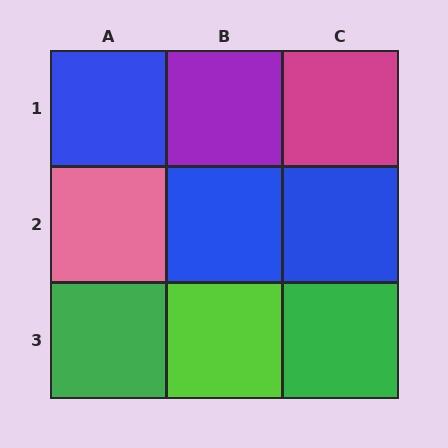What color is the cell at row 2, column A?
Pink.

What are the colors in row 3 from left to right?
Green, lime, green.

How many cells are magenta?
1 cell is magenta.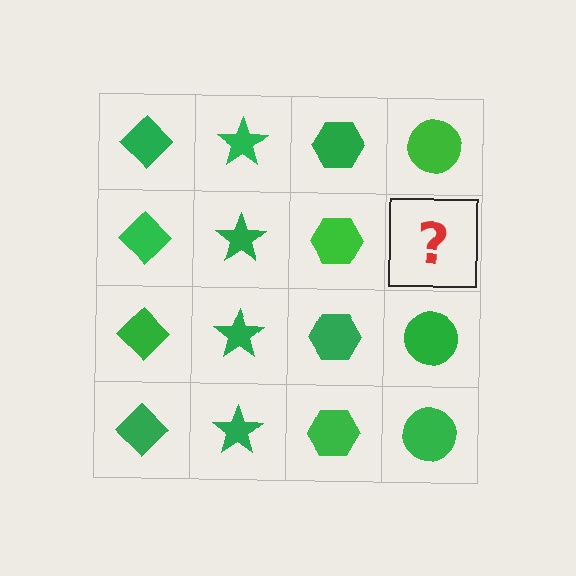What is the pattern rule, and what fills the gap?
The rule is that each column has a consistent shape. The gap should be filled with a green circle.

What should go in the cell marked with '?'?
The missing cell should contain a green circle.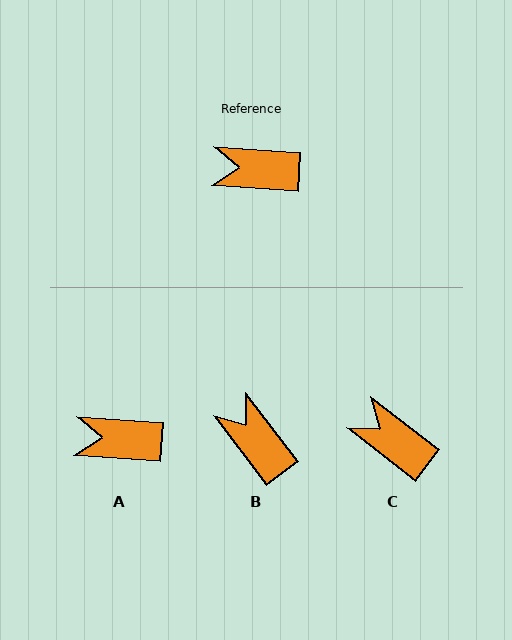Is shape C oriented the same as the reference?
No, it is off by about 34 degrees.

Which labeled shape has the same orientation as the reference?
A.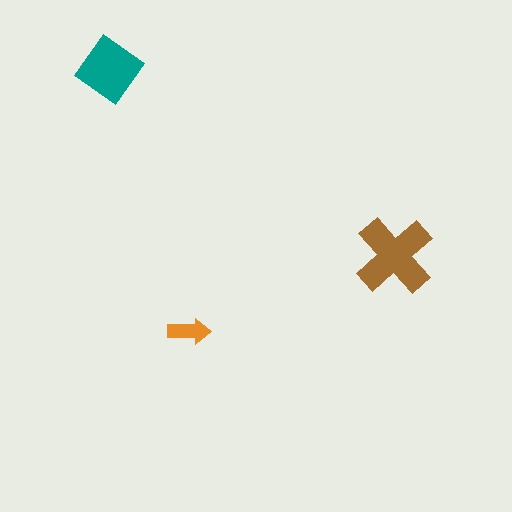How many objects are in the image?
There are 3 objects in the image.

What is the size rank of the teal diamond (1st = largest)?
2nd.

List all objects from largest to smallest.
The brown cross, the teal diamond, the orange arrow.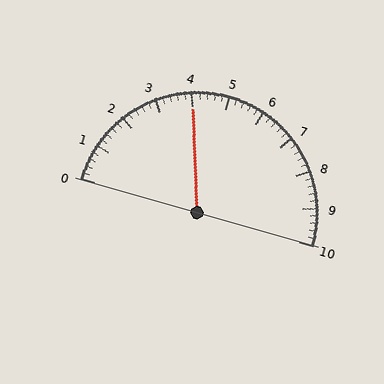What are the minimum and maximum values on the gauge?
The gauge ranges from 0 to 10.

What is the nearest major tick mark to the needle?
The nearest major tick mark is 4.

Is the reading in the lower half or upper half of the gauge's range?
The reading is in the lower half of the range (0 to 10).